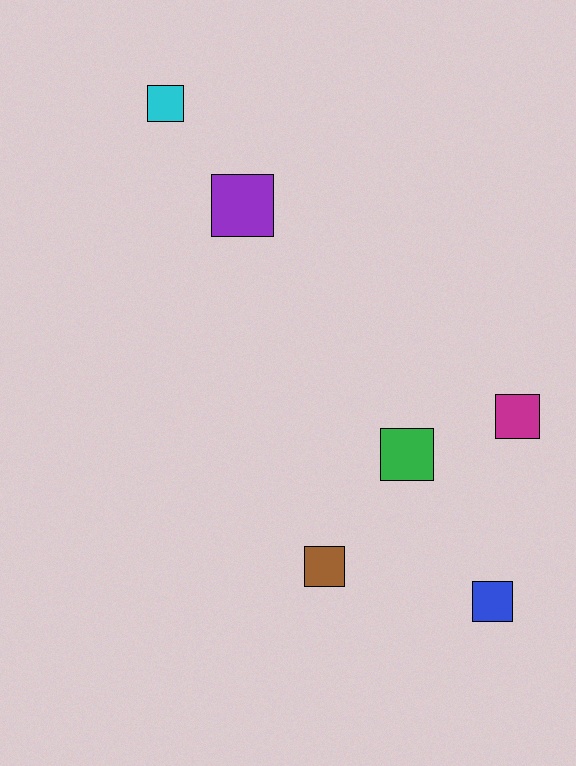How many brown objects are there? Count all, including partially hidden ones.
There is 1 brown object.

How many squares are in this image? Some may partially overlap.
There are 6 squares.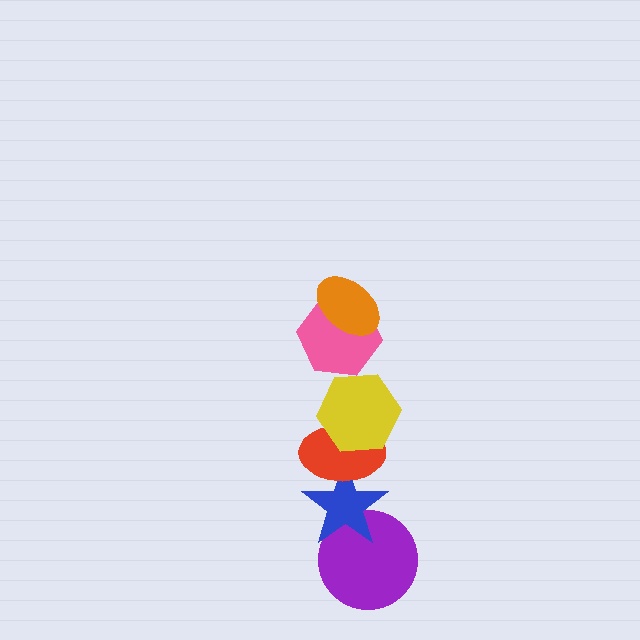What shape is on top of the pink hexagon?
The orange ellipse is on top of the pink hexagon.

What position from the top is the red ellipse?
The red ellipse is 4th from the top.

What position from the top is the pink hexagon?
The pink hexagon is 2nd from the top.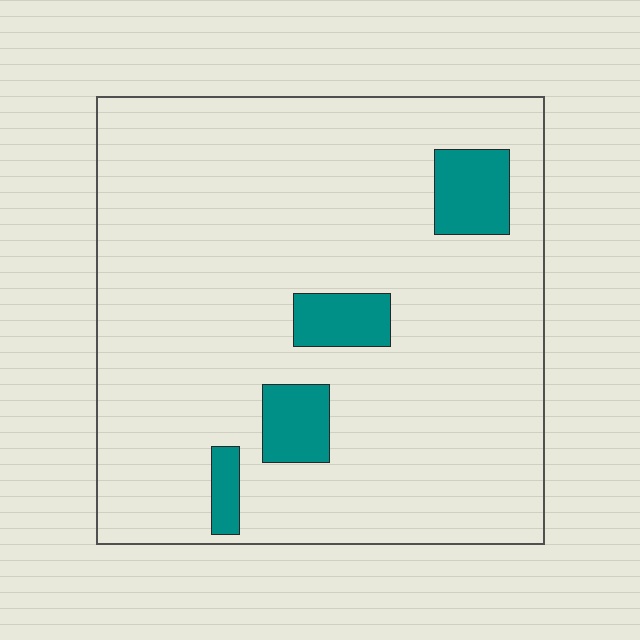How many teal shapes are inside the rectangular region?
4.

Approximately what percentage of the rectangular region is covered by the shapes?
Approximately 10%.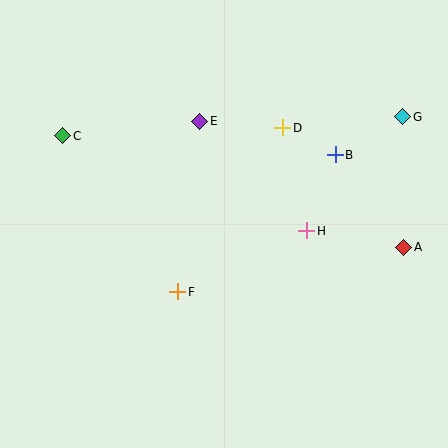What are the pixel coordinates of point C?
Point C is at (63, 136).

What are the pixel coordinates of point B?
Point B is at (335, 155).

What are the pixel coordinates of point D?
Point D is at (283, 128).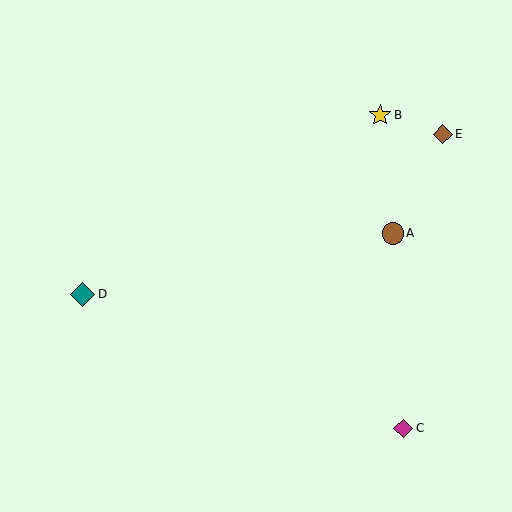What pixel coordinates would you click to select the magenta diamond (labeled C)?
Click at (403, 428) to select the magenta diamond C.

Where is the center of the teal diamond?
The center of the teal diamond is at (83, 294).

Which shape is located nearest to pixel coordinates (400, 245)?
The brown circle (labeled A) at (393, 233) is nearest to that location.